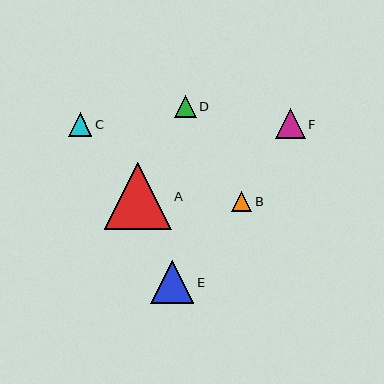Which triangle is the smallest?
Triangle B is the smallest with a size of approximately 20 pixels.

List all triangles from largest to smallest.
From largest to smallest: A, E, F, C, D, B.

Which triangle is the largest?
Triangle A is the largest with a size of approximately 67 pixels.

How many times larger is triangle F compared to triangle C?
Triangle F is approximately 1.3 times the size of triangle C.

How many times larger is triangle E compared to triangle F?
Triangle E is approximately 1.5 times the size of triangle F.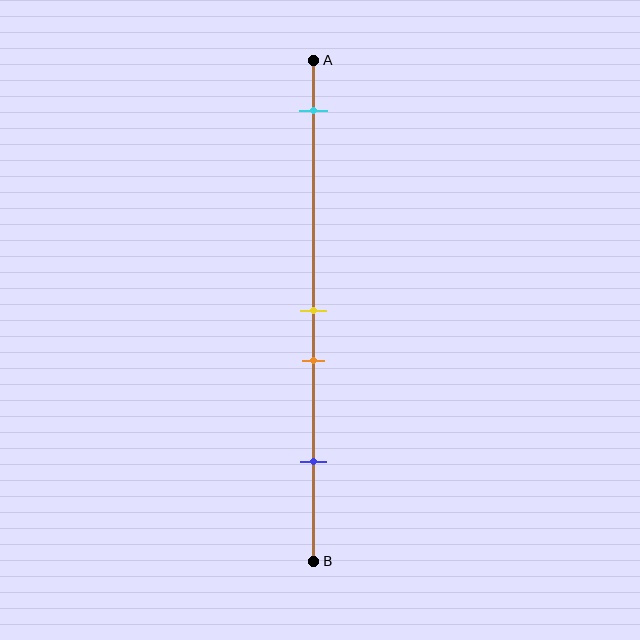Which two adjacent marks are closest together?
The yellow and orange marks are the closest adjacent pair.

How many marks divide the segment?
There are 4 marks dividing the segment.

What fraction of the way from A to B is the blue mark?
The blue mark is approximately 80% (0.8) of the way from A to B.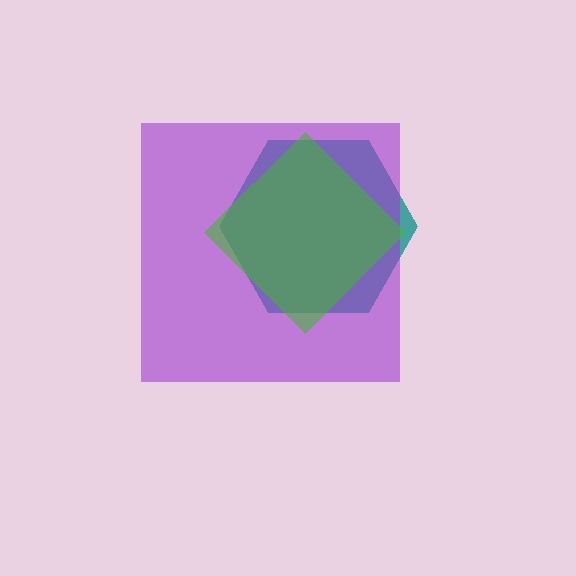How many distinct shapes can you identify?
There are 3 distinct shapes: a teal hexagon, a purple square, a green diamond.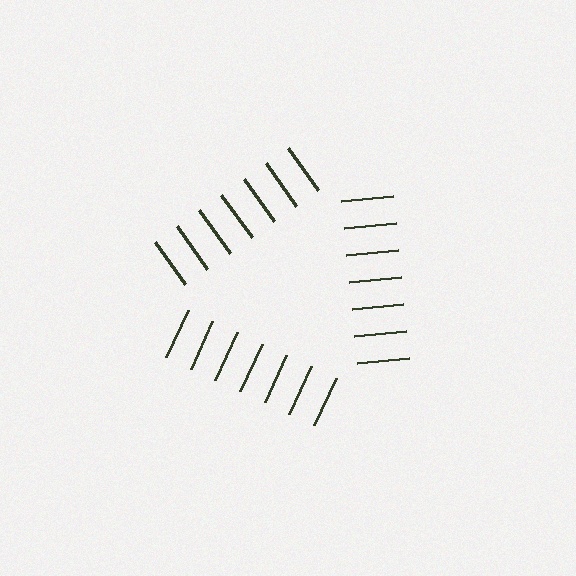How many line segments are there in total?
21 — 7 along each of the 3 edges.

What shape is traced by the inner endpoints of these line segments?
An illusory triangle — the line segments terminate on its edges but no continuous stroke is drawn.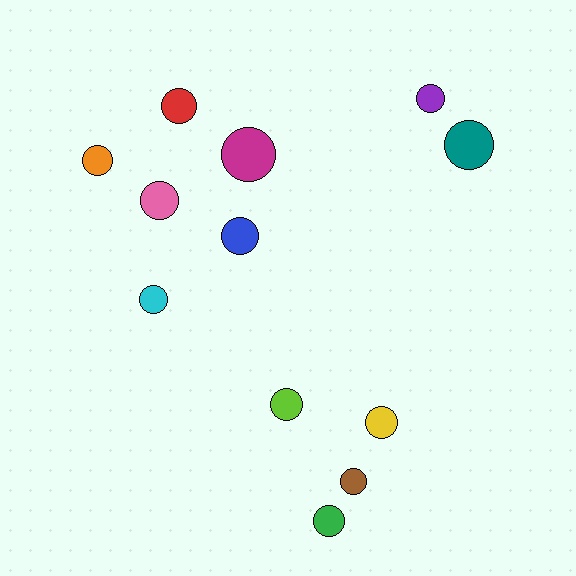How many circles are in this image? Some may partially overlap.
There are 12 circles.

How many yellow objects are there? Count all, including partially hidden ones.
There is 1 yellow object.